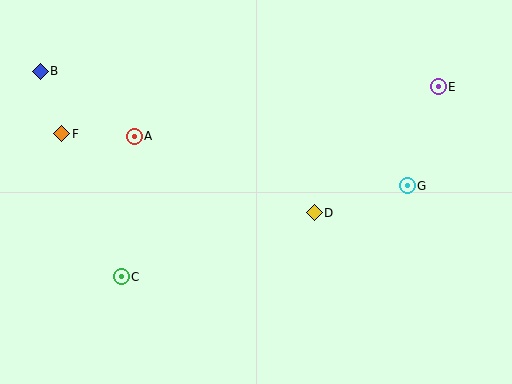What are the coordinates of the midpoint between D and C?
The midpoint between D and C is at (218, 245).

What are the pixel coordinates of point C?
Point C is at (121, 277).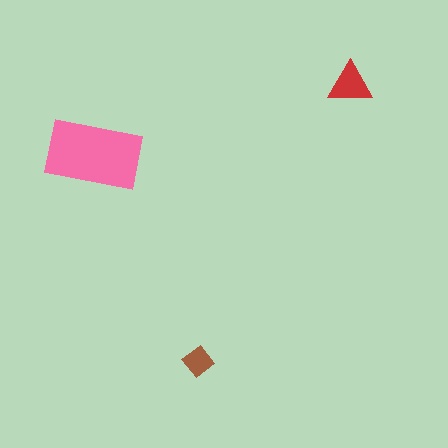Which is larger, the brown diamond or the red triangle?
The red triangle.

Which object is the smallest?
The brown diamond.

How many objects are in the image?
There are 3 objects in the image.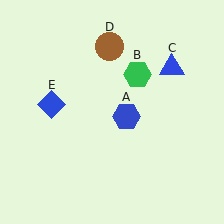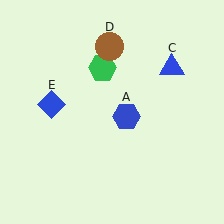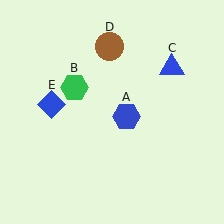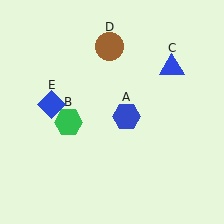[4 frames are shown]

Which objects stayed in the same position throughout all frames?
Blue hexagon (object A) and blue triangle (object C) and brown circle (object D) and blue diamond (object E) remained stationary.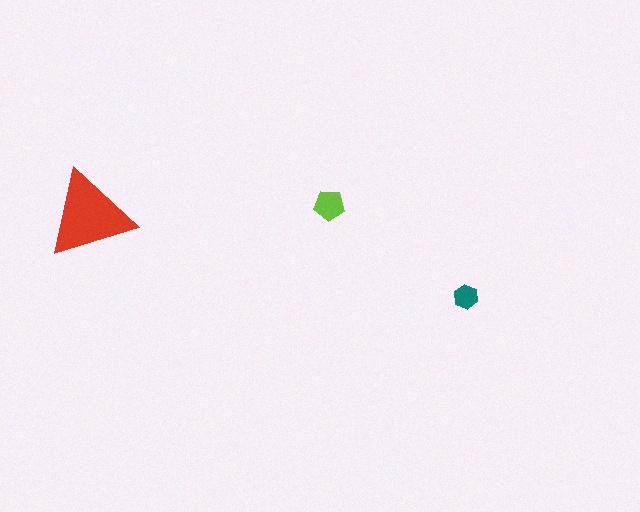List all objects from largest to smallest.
The red triangle, the lime pentagon, the teal hexagon.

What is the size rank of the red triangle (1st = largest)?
1st.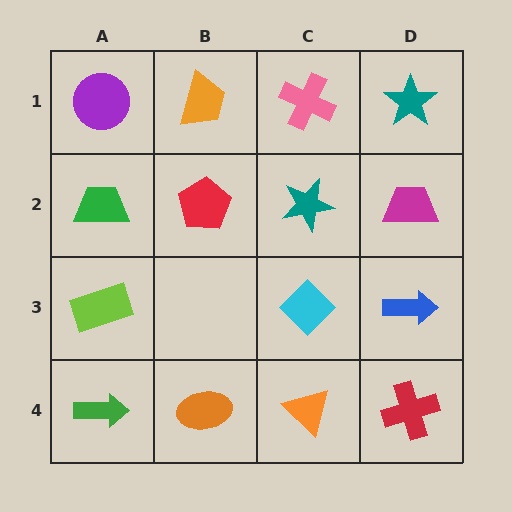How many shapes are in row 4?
4 shapes.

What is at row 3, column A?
A lime rectangle.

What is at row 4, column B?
An orange ellipse.